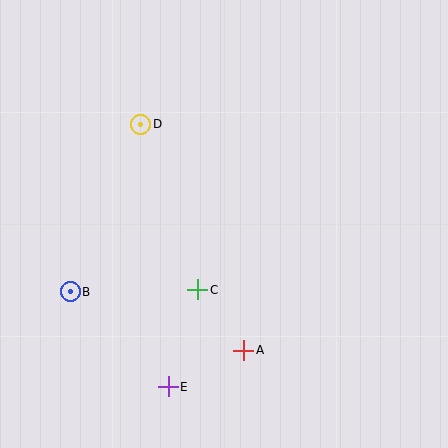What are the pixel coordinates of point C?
Point C is at (198, 290).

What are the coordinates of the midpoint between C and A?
The midpoint between C and A is at (221, 320).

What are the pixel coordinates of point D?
Point D is at (141, 124).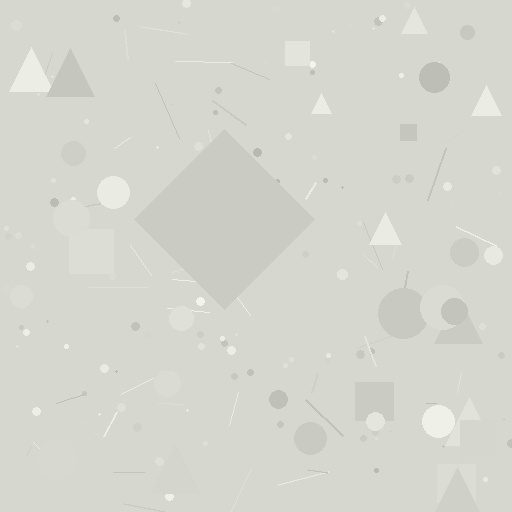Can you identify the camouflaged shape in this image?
The camouflaged shape is a diamond.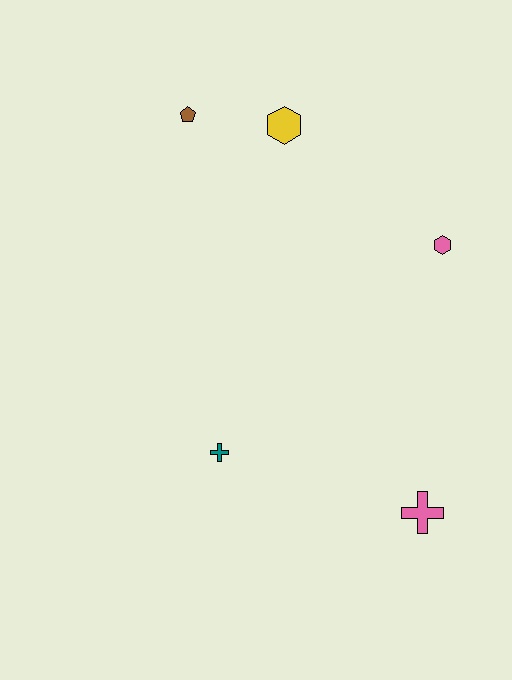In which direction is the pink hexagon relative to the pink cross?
The pink hexagon is above the pink cross.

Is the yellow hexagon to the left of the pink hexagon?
Yes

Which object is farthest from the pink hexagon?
The teal cross is farthest from the pink hexagon.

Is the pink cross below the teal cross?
Yes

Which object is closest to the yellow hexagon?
The brown pentagon is closest to the yellow hexagon.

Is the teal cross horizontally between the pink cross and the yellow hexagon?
No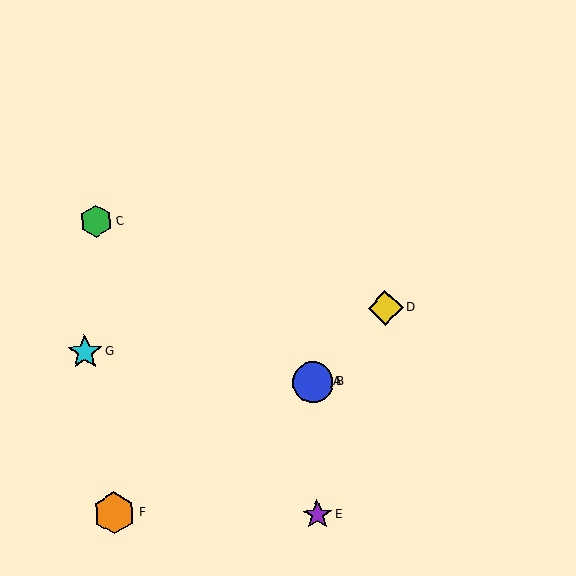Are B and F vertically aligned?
No, B is at x≈313 and F is at x≈114.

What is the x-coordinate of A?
Object A is at x≈313.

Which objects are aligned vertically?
Objects A, B, E are aligned vertically.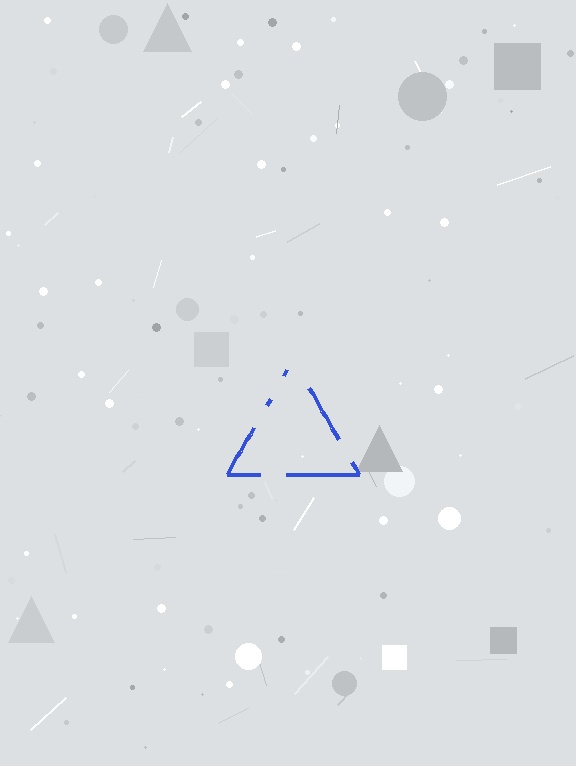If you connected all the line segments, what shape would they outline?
They would outline a triangle.